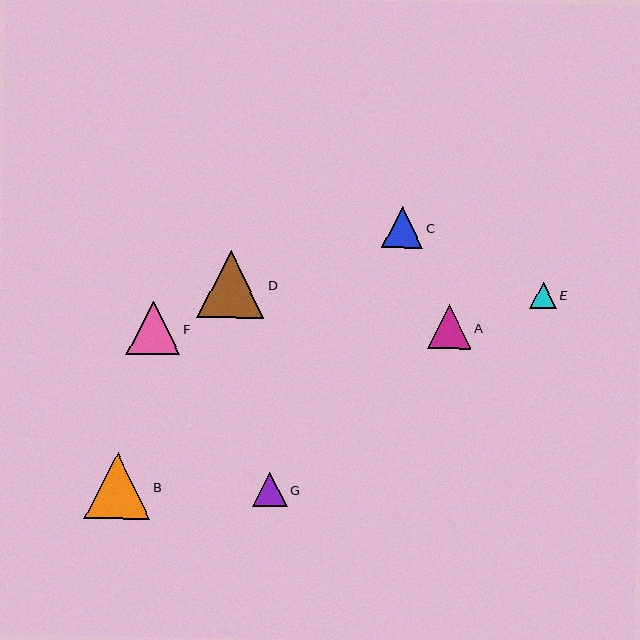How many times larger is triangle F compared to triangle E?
Triangle F is approximately 2.0 times the size of triangle E.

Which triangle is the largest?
Triangle D is the largest with a size of approximately 67 pixels.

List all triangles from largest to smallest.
From largest to smallest: D, B, F, A, C, G, E.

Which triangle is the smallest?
Triangle E is the smallest with a size of approximately 27 pixels.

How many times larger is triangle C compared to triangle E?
Triangle C is approximately 1.5 times the size of triangle E.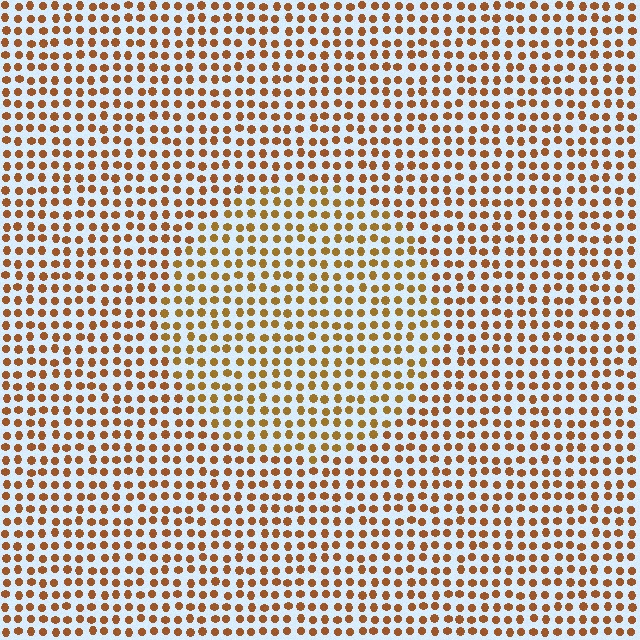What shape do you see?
I see a circle.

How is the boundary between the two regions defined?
The boundary is defined purely by a slight shift in hue (about 16 degrees). Spacing, size, and orientation are identical on both sides.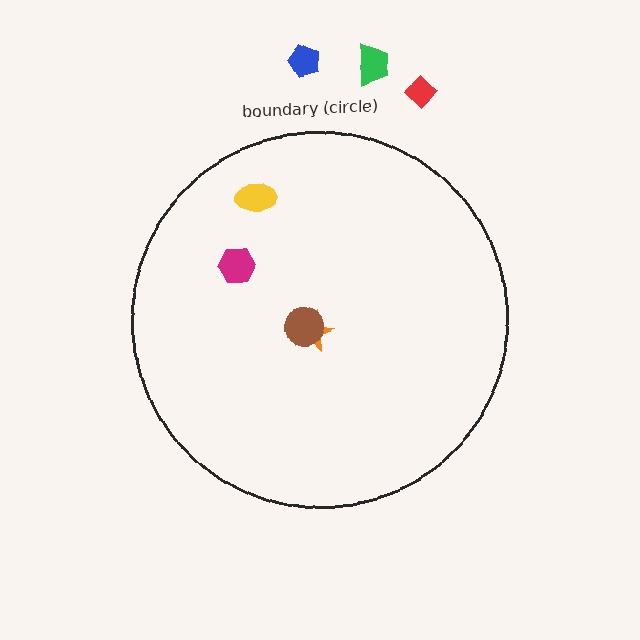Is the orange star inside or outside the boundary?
Inside.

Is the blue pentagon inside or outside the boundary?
Outside.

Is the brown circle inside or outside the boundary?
Inside.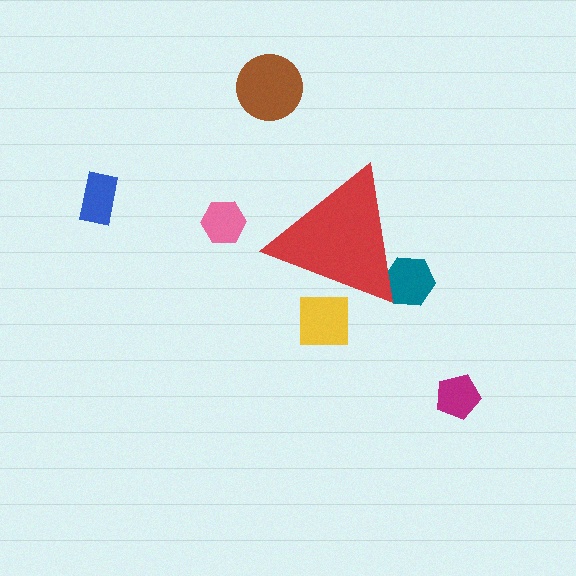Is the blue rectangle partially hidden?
No, the blue rectangle is fully visible.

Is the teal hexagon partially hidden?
Yes, the teal hexagon is partially hidden behind the red triangle.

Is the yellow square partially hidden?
Yes, the yellow square is partially hidden behind the red triangle.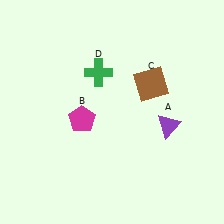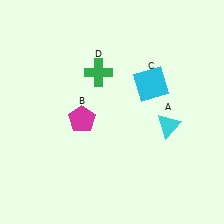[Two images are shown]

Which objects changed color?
A changed from purple to cyan. C changed from brown to cyan.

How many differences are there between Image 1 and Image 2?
There are 2 differences between the two images.